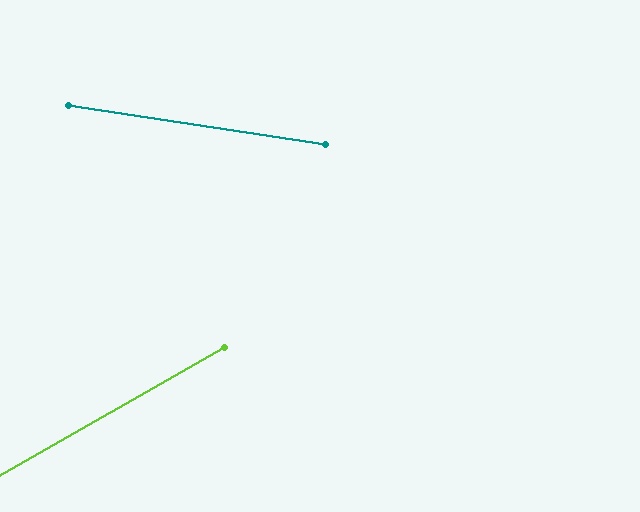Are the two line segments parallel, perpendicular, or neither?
Neither parallel nor perpendicular — they differ by about 38°.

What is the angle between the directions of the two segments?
Approximately 38 degrees.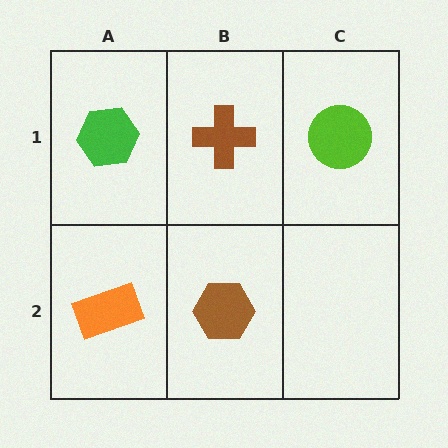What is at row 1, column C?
A lime circle.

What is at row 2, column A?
An orange rectangle.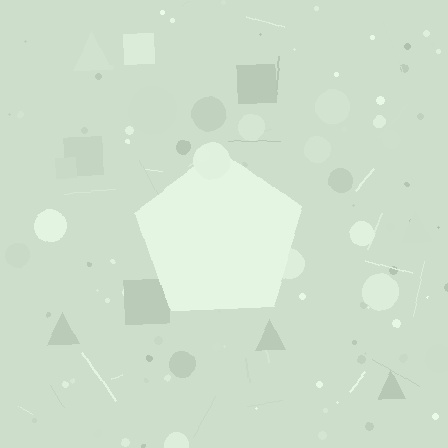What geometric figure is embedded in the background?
A pentagon is embedded in the background.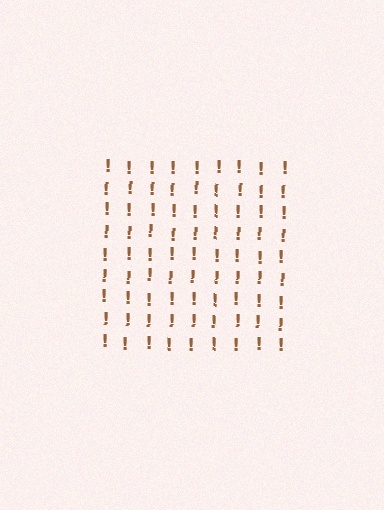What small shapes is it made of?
It is made of small exclamation marks.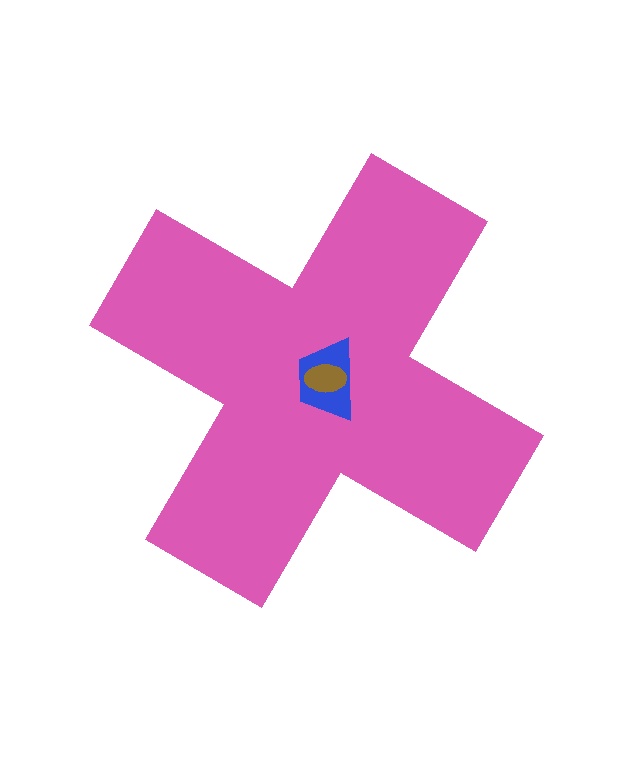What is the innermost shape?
The brown ellipse.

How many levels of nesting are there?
3.